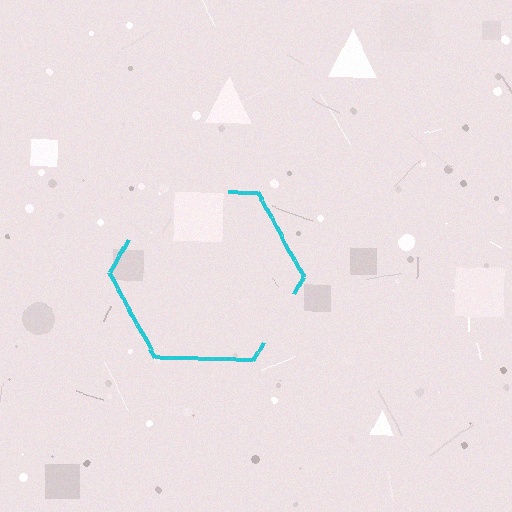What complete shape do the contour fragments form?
The contour fragments form a hexagon.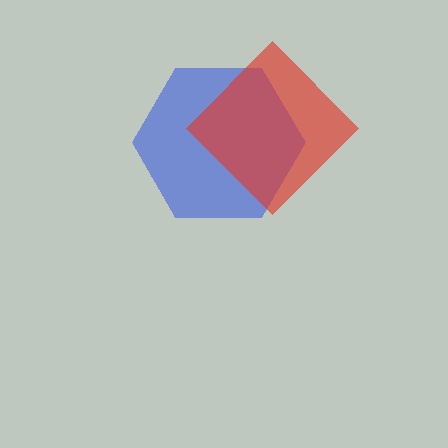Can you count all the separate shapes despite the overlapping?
Yes, there are 2 separate shapes.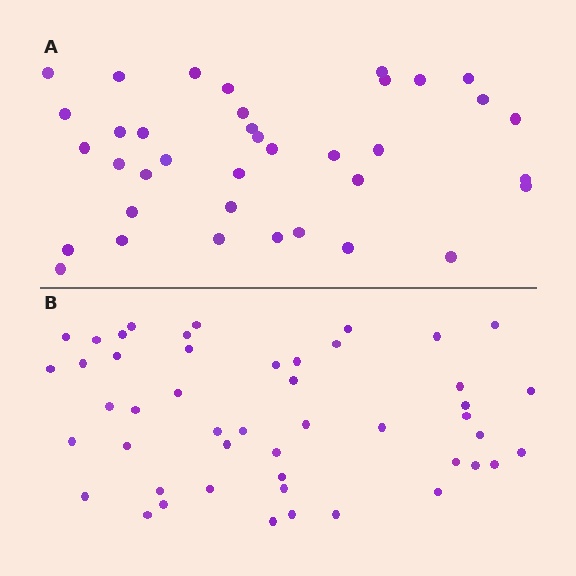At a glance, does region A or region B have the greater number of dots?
Region B (the bottom region) has more dots.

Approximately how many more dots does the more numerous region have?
Region B has roughly 12 or so more dots than region A.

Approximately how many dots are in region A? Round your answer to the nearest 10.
About 40 dots. (The exact count is 37, which rounds to 40.)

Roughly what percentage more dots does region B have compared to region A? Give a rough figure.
About 30% more.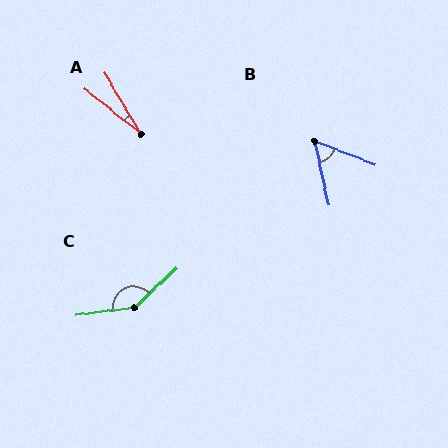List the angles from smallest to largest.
A (21°), B (56°), C (145°).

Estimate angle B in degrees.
Approximately 56 degrees.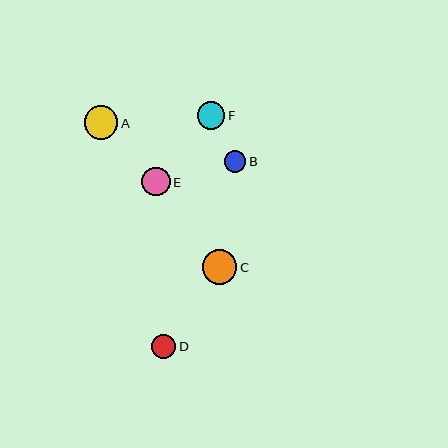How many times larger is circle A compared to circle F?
Circle A is approximately 1.2 times the size of circle F.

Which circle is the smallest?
Circle B is the smallest with a size of approximately 22 pixels.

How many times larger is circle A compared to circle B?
Circle A is approximately 1.6 times the size of circle B.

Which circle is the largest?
Circle C is the largest with a size of approximately 34 pixels.